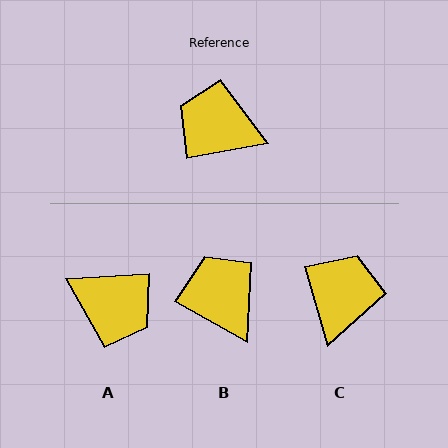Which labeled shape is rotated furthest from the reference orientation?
A, about 172 degrees away.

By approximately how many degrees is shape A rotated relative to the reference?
Approximately 172 degrees counter-clockwise.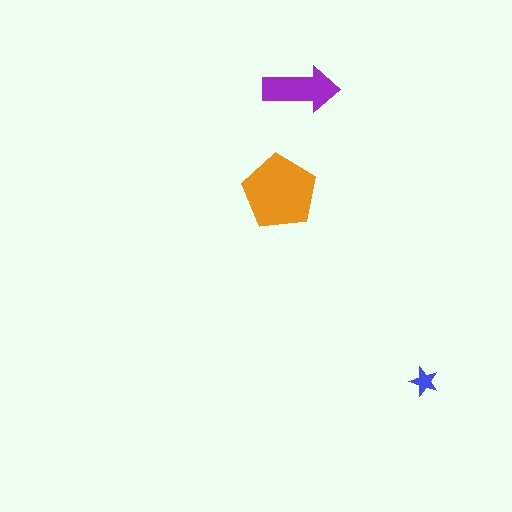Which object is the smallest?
The blue star.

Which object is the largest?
The orange pentagon.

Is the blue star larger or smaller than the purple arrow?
Smaller.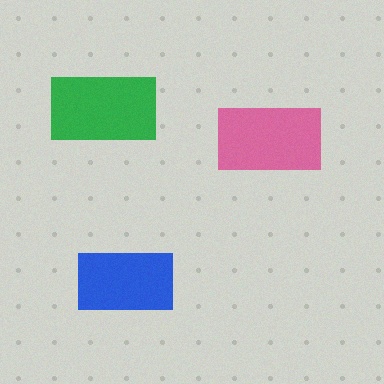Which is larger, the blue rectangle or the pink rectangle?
The pink one.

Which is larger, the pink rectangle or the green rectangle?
The green one.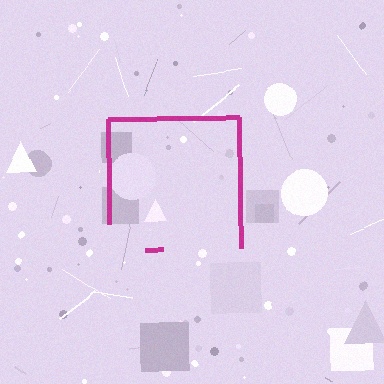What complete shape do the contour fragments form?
The contour fragments form a square.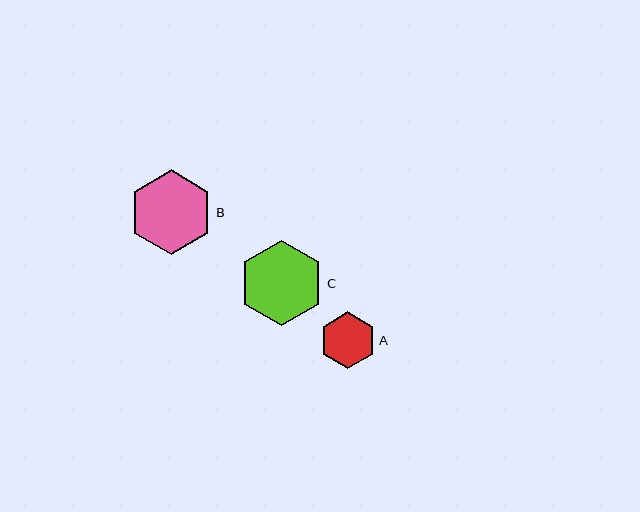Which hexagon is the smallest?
Hexagon A is the smallest with a size of approximately 56 pixels.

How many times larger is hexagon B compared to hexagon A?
Hexagon B is approximately 1.5 times the size of hexagon A.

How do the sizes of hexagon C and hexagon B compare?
Hexagon C and hexagon B are approximately the same size.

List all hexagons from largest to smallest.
From largest to smallest: C, B, A.